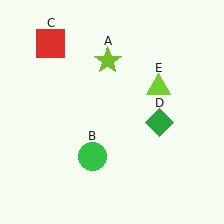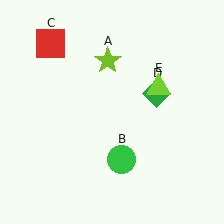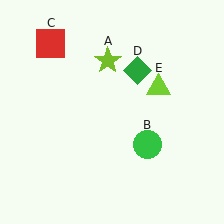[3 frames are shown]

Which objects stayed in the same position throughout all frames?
Lime star (object A) and red square (object C) and lime triangle (object E) remained stationary.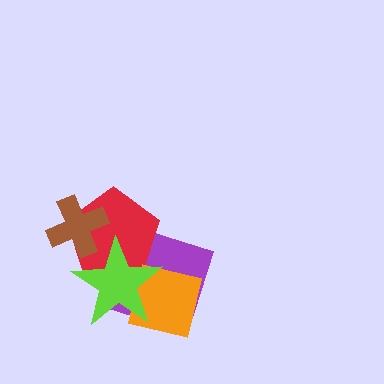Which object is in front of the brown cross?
The lime star is in front of the brown cross.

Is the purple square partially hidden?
Yes, it is partially covered by another shape.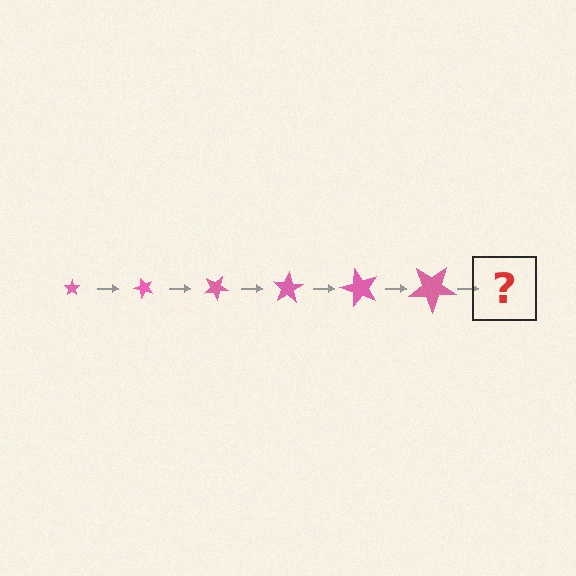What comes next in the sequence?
The next element should be a star, larger than the previous one and rotated 300 degrees from the start.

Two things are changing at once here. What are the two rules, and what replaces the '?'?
The two rules are that the star grows larger each step and it rotates 50 degrees each step. The '?' should be a star, larger than the previous one and rotated 300 degrees from the start.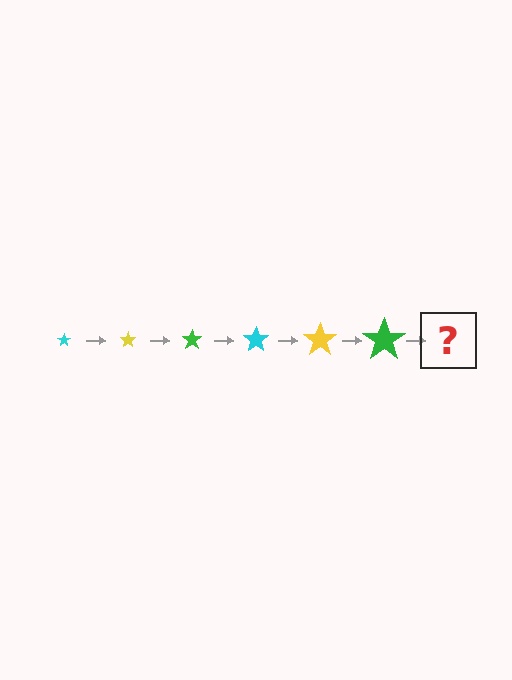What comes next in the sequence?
The next element should be a cyan star, larger than the previous one.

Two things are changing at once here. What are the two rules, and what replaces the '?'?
The two rules are that the star grows larger each step and the color cycles through cyan, yellow, and green. The '?' should be a cyan star, larger than the previous one.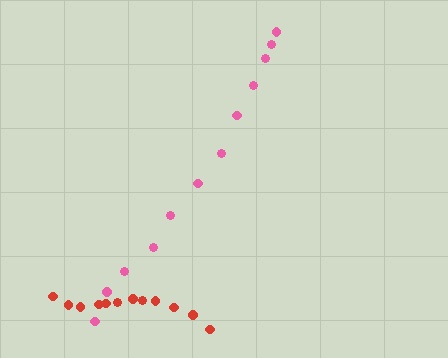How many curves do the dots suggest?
There are 2 distinct paths.